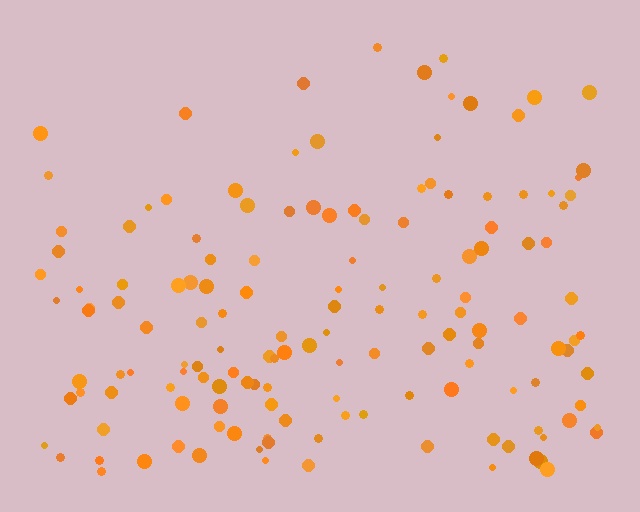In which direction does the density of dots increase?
From top to bottom, with the bottom side densest.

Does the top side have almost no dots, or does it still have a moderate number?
Still a moderate number, just noticeably fewer than the bottom.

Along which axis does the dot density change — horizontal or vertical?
Vertical.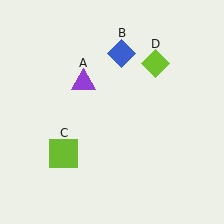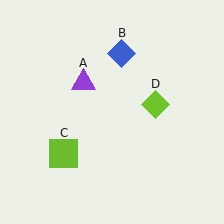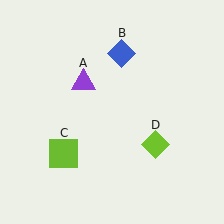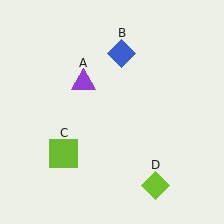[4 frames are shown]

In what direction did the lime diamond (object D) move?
The lime diamond (object D) moved down.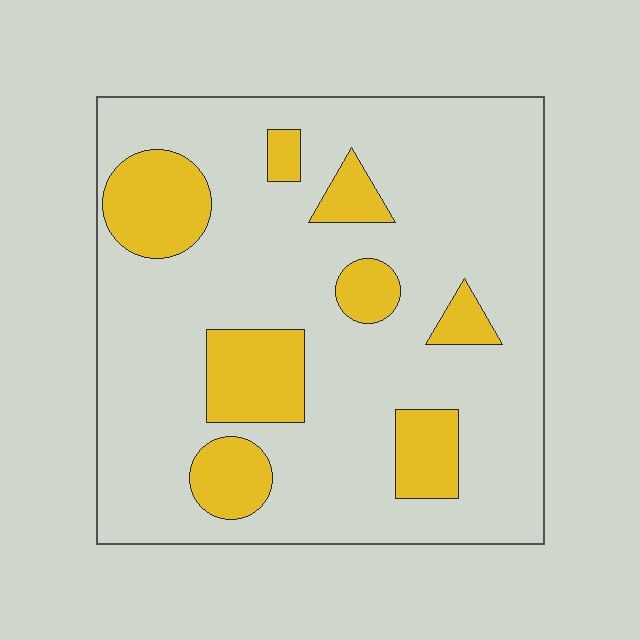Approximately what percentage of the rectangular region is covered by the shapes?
Approximately 20%.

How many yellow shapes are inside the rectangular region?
8.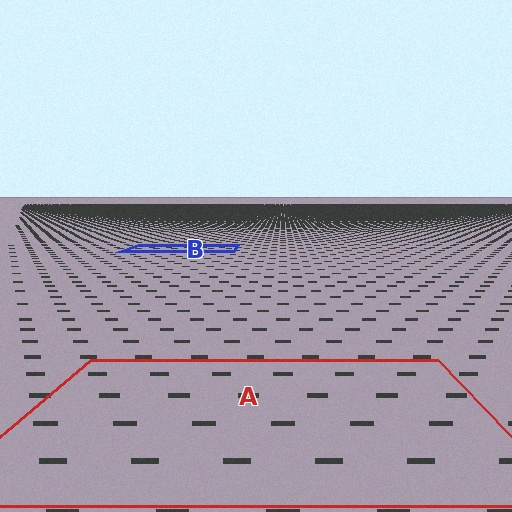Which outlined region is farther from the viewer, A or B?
Region B is farther from the viewer — the texture elements inside it appear smaller and more densely packed.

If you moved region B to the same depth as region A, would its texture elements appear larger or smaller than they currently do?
They would appear larger. At a closer depth, the same texture elements are projected at a bigger on-screen size.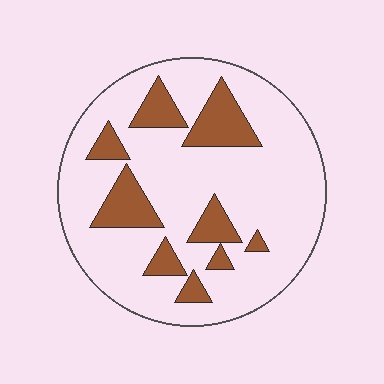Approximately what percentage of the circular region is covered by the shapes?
Approximately 20%.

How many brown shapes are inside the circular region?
9.